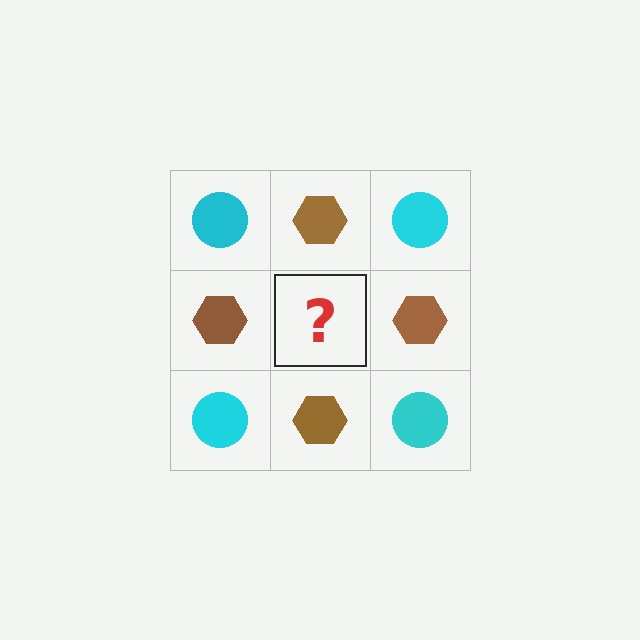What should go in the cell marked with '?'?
The missing cell should contain a cyan circle.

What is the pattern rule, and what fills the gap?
The rule is that it alternates cyan circle and brown hexagon in a checkerboard pattern. The gap should be filled with a cyan circle.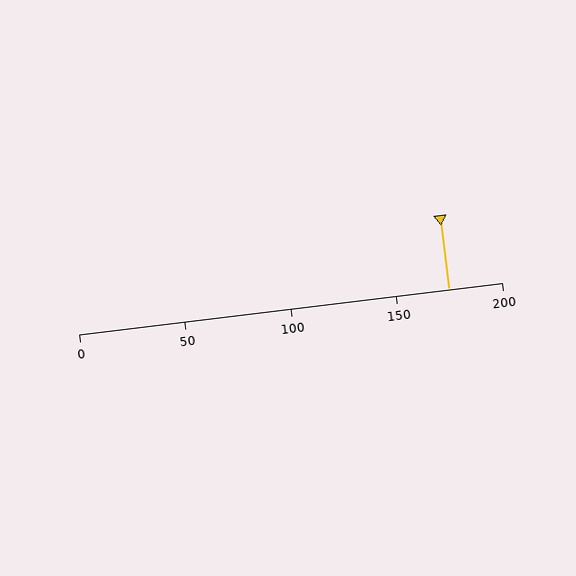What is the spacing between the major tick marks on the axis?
The major ticks are spaced 50 apart.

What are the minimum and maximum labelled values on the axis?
The axis runs from 0 to 200.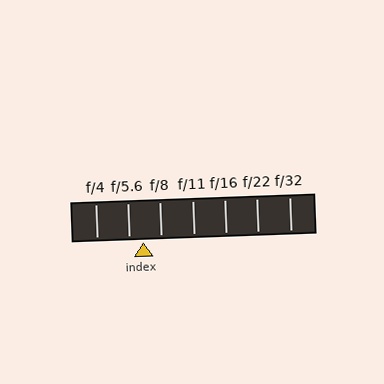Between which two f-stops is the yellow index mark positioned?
The index mark is between f/5.6 and f/8.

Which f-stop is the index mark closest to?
The index mark is closest to f/5.6.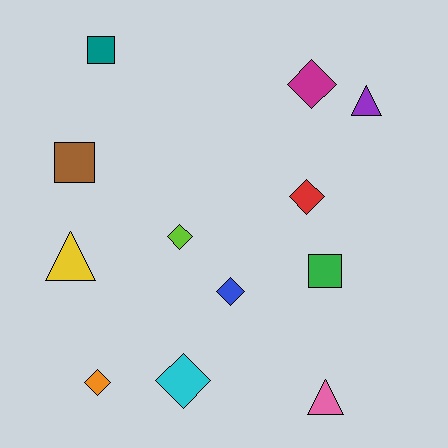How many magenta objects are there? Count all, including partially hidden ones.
There is 1 magenta object.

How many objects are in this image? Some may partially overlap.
There are 12 objects.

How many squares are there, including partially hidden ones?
There are 3 squares.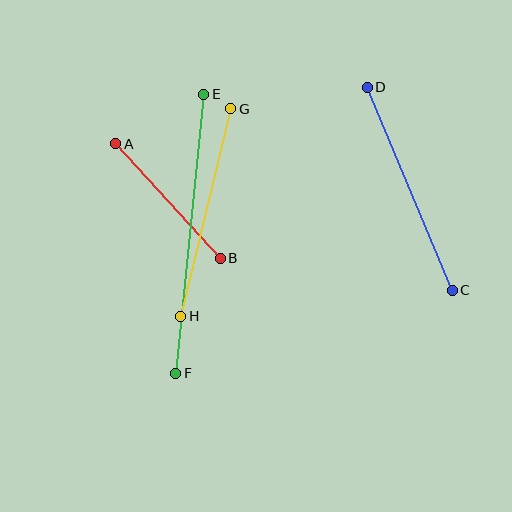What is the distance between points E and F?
The distance is approximately 280 pixels.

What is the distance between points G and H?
The distance is approximately 213 pixels.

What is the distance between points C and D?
The distance is approximately 220 pixels.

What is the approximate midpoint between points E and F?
The midpoint is at approximately (190, 234) pixels.